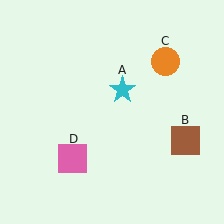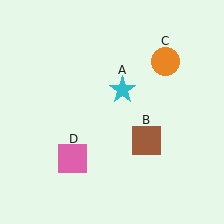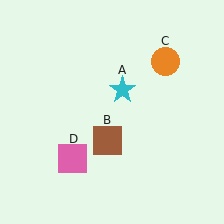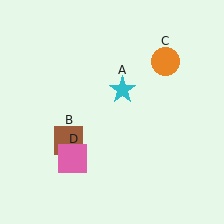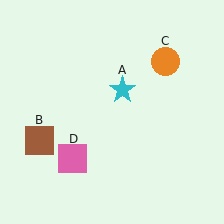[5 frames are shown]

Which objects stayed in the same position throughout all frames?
Cyan star (object A) and orange circle (object C) and pink square (object D) remained stationary.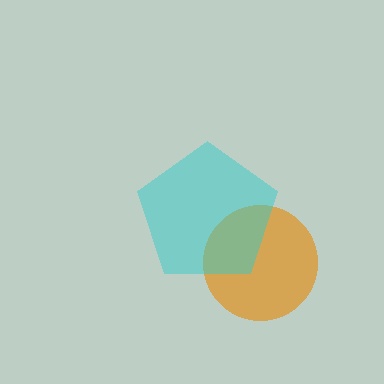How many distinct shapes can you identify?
There are 2 distinct shapes: an orange circle, a cyan pentagon.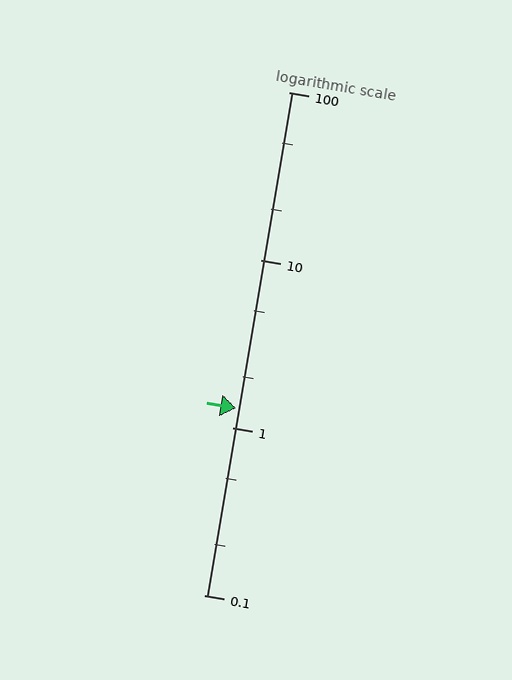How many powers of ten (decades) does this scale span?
The scale spans 3 decades, from 0.1 to 100.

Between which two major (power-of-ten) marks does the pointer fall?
The pointer is between 1 and 10.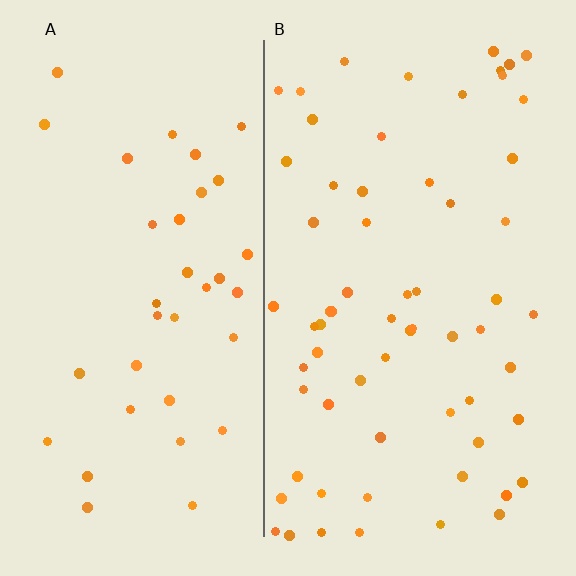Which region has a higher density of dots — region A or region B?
B (the right).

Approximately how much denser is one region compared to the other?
Approximately 1.7× — region B over region A.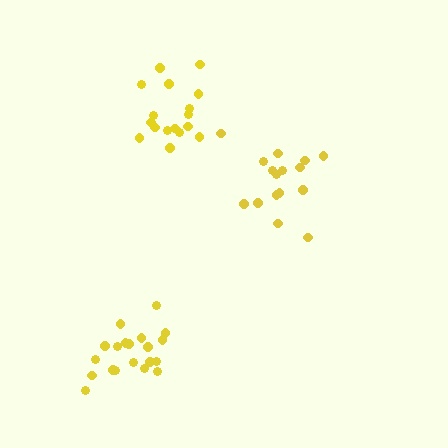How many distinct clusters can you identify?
There are 3 distinct clusters.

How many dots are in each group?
Group 1: 16 dots, Group 2: 17 dots, Group 3: 20 dots (53 total).